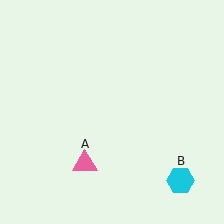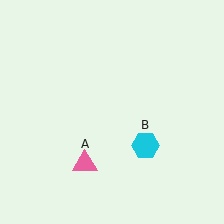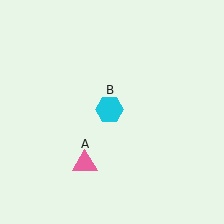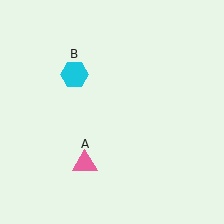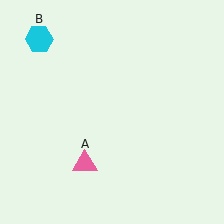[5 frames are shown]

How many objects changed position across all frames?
1 object changed position: cyan hexagon (object B).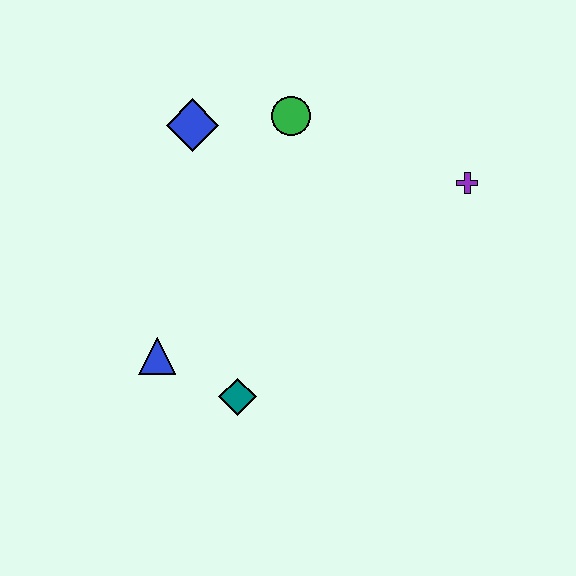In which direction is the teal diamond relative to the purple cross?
The teal diamond is to the left of the purple cross.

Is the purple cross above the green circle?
No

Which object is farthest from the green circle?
The teal diamond is farthest from the green circle.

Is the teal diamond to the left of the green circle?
Yes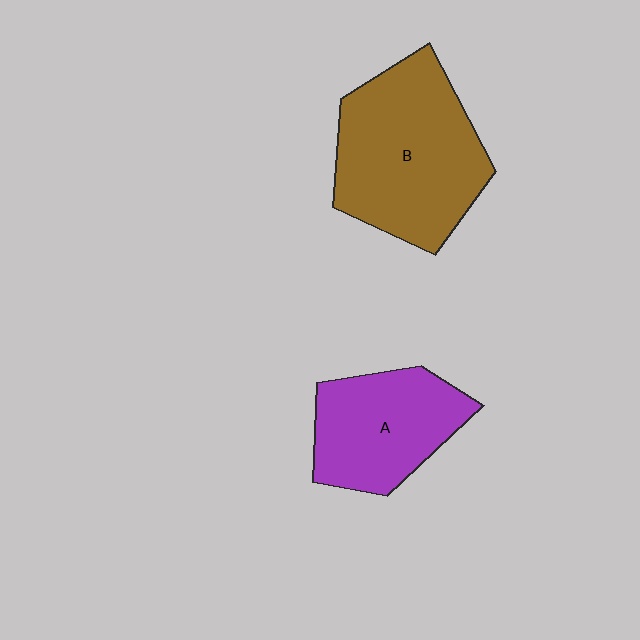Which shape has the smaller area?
Shape A (purple).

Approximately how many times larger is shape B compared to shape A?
Approximately 1.5 times.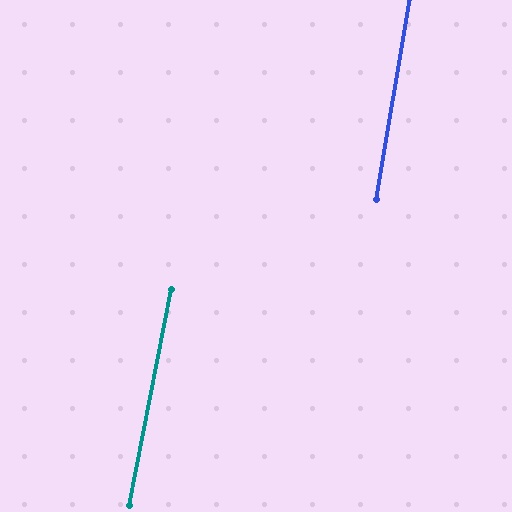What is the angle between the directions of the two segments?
Approximately 2 degrees.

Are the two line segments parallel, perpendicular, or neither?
Parallel — their directions differ by only 1.7°.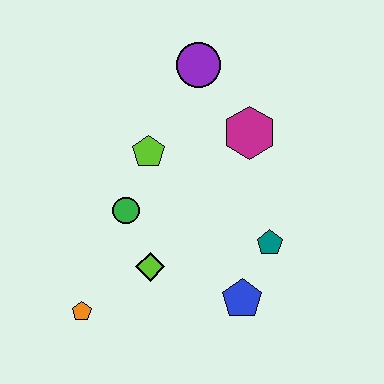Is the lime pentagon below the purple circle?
Yes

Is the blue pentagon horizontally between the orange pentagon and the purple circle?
No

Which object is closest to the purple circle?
The magenta hexagon is closest to the purple circle.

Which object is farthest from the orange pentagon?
The purple circle is farthest from the orange pentagon.